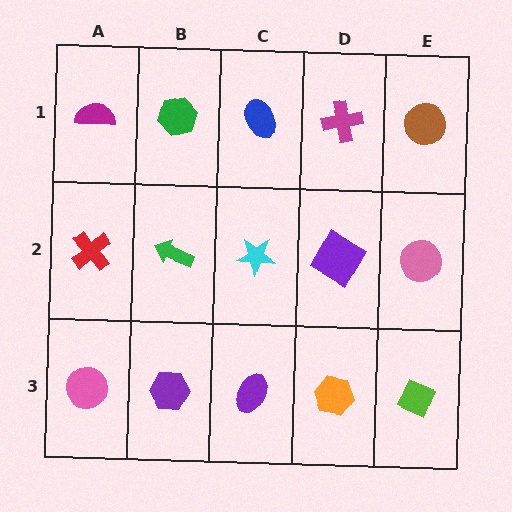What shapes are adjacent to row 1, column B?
A green arrow (row 2, column B), a magenta semicircle (row 1, column A), a blue ellipse (row 1, column C).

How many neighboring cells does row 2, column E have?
3.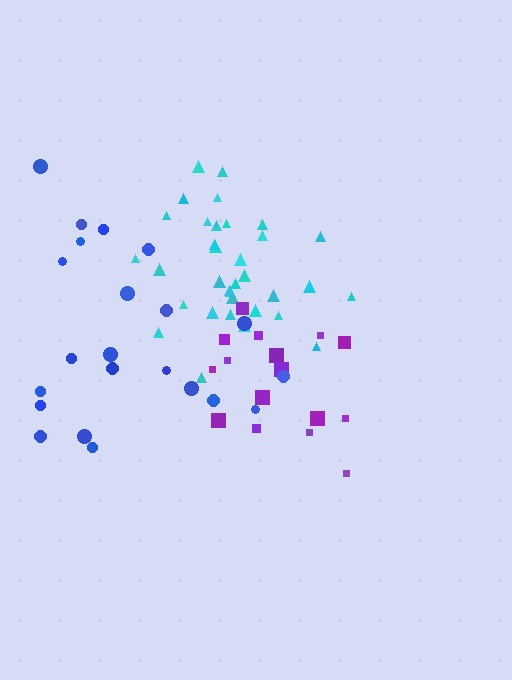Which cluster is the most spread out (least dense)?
Blue.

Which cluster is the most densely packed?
Cyan.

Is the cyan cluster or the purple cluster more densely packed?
Cyan.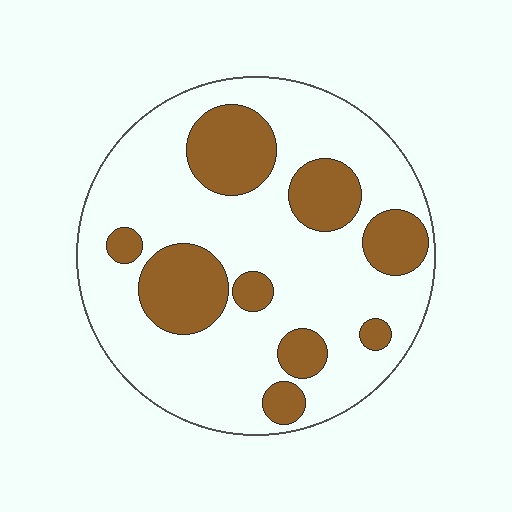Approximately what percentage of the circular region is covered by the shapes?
Approximately 25%.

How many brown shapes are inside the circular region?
9.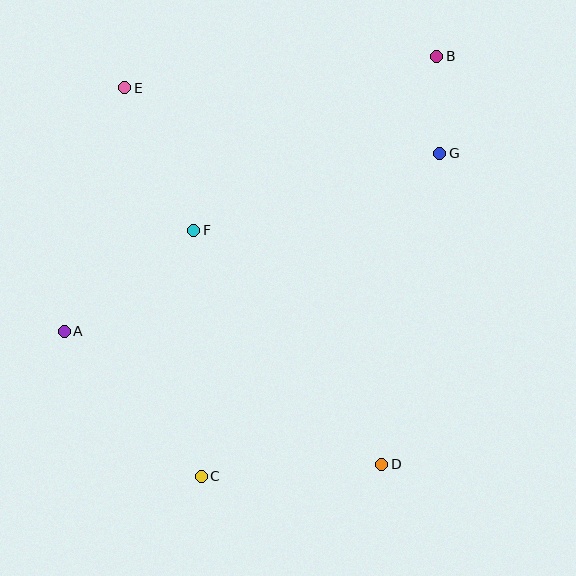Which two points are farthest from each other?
Points B and C are farthest from each other.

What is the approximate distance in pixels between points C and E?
The distance between C and E is approximately 396 pixels.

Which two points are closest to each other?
Points B and G are closest to each other.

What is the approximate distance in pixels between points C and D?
The distance between C and D is approximately 181 pixels.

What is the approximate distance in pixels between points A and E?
The distance between A and E is approximately 251 pixels.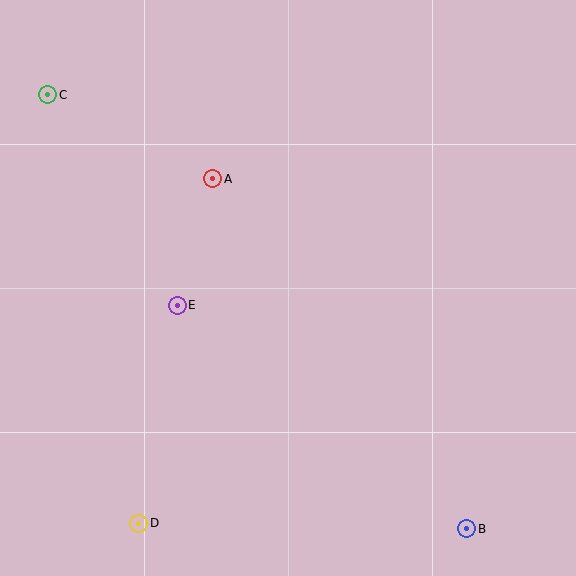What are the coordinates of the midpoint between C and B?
The midpoint between C and B is at (257, 312).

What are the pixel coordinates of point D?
Point D is at (139, 523).